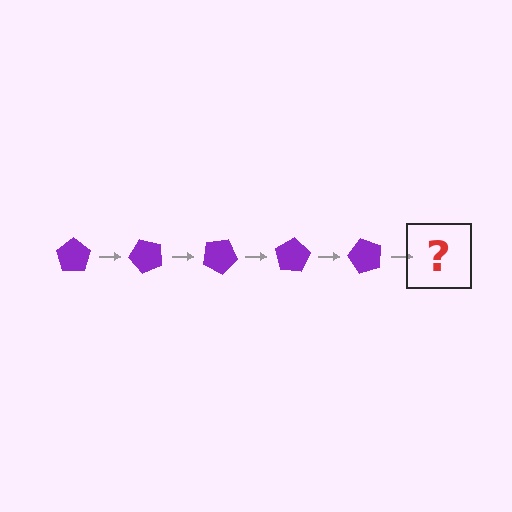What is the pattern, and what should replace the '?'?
The pattern is that the pentagon rotates 50 degrees each step. The '?' should be a purple pentagon rotated 250 degrees.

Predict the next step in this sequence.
The next step is a purple pentagon rotated 250 degrees.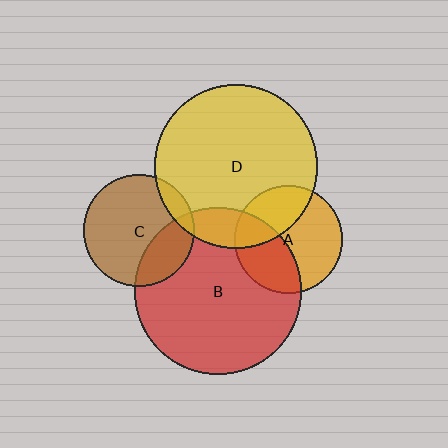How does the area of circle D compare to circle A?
Approximately 2.3 times.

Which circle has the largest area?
Circle B (red).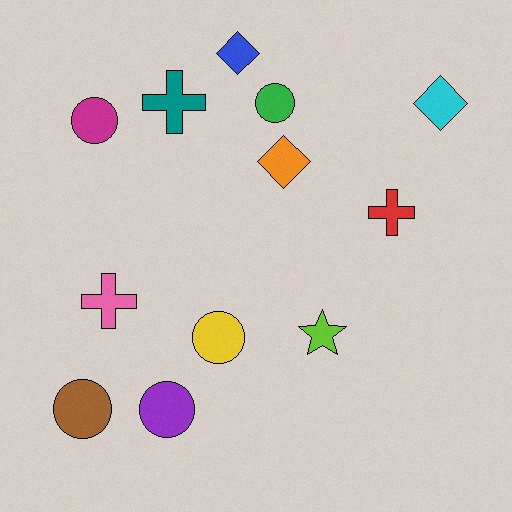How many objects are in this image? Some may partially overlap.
There are 12 objects.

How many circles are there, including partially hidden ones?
There are 5 circles.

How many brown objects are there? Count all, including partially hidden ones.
There is 1 brown object.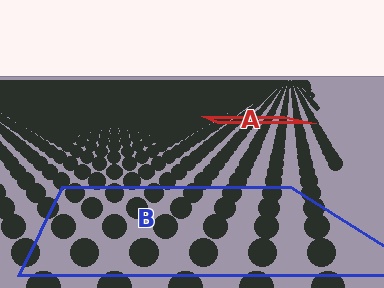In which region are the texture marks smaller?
The texture marks are smaller in region A, because it is farther away.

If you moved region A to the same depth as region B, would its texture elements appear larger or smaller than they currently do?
They would appear larger. At a closer depth, the same texture elements are projected at a bigger on-screen size.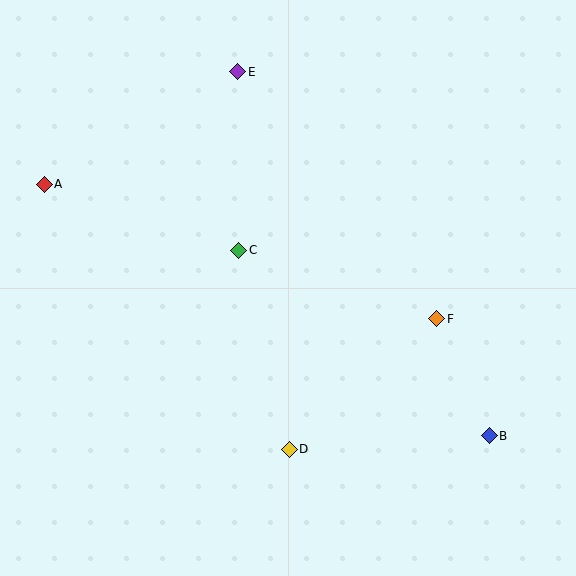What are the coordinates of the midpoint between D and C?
The midpoint between D and C is at (264, 350).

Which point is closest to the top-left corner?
Point A is closest to the top-left corner.